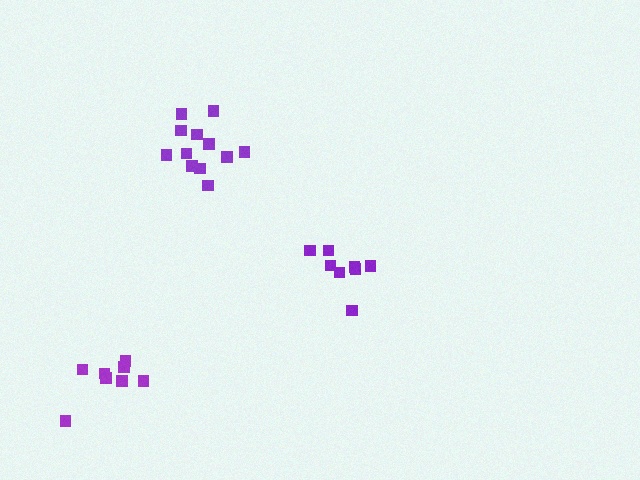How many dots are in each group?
Group 1: 8 dots, Group 2: 12 dots, Group 3: 8 dots (28 total).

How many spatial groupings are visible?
There are 3 spatial groupings.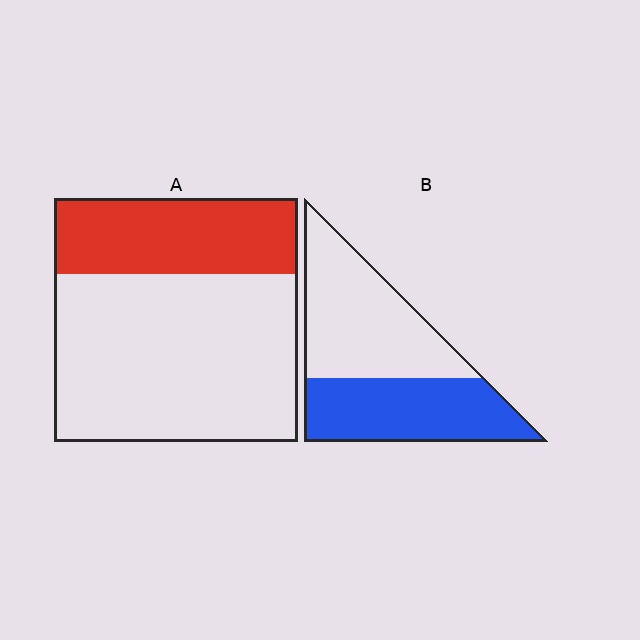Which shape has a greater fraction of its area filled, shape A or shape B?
Shape B.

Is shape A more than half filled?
No.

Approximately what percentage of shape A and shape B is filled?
A is approximately 30% and B is approximately 45%.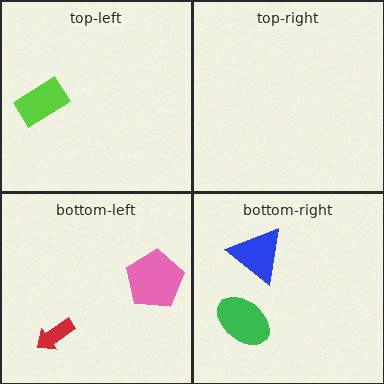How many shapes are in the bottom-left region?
2.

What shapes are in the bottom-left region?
The red arrow, the pink pentagon.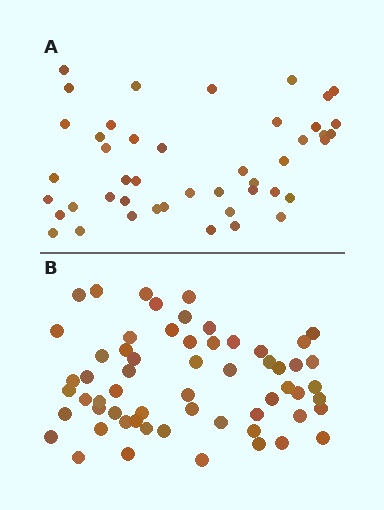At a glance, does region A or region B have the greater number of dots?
Region B (the bottom region) has more dots.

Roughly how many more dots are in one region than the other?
Region B has approximately 15 more dots than region A.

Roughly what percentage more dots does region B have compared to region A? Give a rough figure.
About 35% more.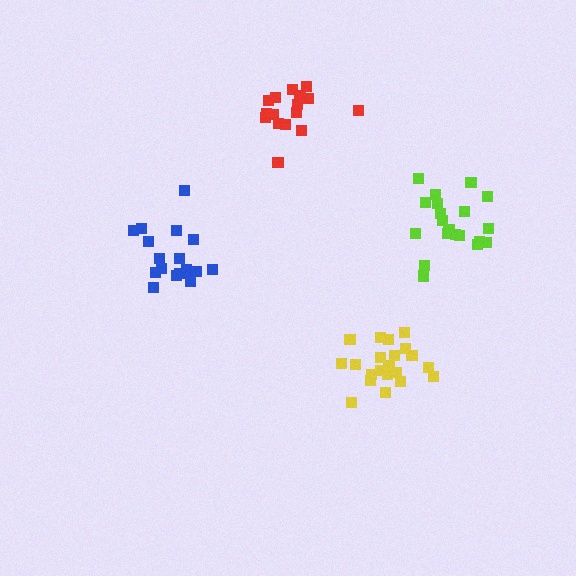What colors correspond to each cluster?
The clusters are colored: yellow, red, blue, lime.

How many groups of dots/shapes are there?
There are 4 groups.